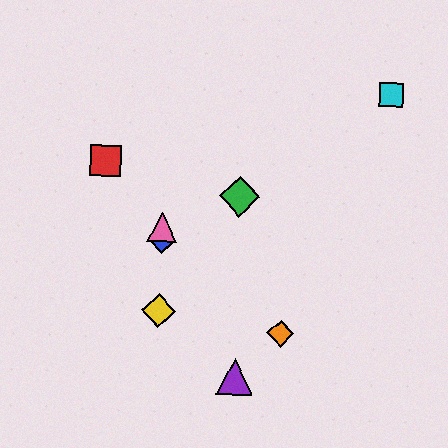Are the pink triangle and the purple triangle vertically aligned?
No, the pink triangle is at x≈162 and the purple triangle is at x≈235.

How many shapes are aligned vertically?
3 shapes (the blue diamond, the yellow diamond, the pink triangle) are aligned vertically.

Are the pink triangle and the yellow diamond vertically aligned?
Yes, both are at x≈162.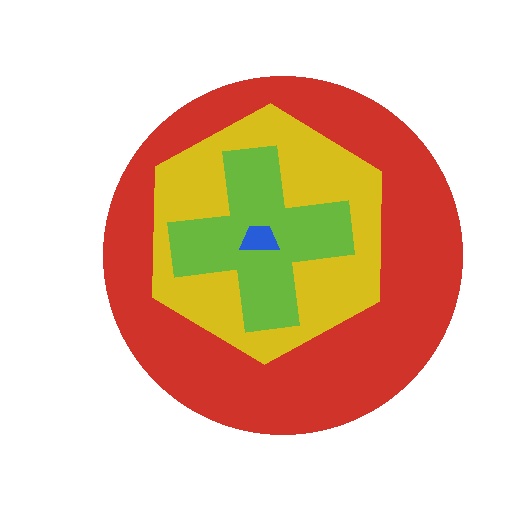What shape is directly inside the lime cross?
The blue trapezoid.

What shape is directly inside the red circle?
The yellow hexagon.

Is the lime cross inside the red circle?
Yes.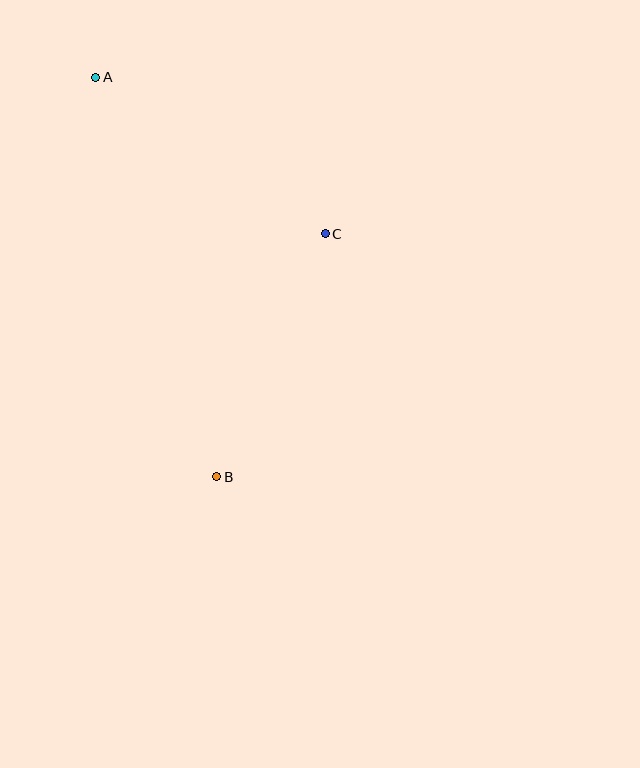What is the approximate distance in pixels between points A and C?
The distance between A and C is approximately 278 pixels.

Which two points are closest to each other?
Points B and C are closest to each other.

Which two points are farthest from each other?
Points A and B are farthest from each other.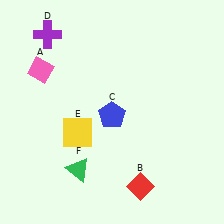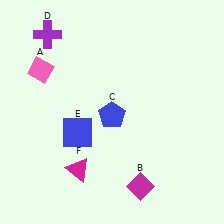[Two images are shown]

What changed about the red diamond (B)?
In Image 1, B is red. In Image 2, it changed to magenta.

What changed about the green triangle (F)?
In Image 1, F is green. In Image 2, it changed to magenta.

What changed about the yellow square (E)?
In Image 1, E is yellow. In Image 2, it changed to blue.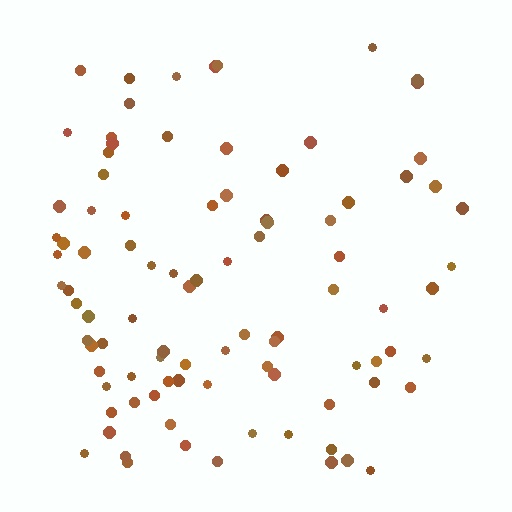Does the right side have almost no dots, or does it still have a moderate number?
Still a moderate number, just noticeably fewer than the left.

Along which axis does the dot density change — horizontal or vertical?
Horizontal.